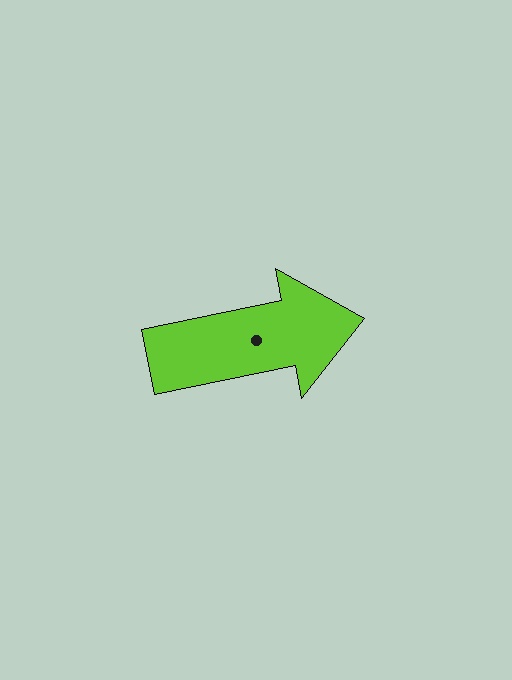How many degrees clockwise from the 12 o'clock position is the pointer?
Approximately 79 degrees.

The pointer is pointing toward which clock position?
Roughly 3 o'clock.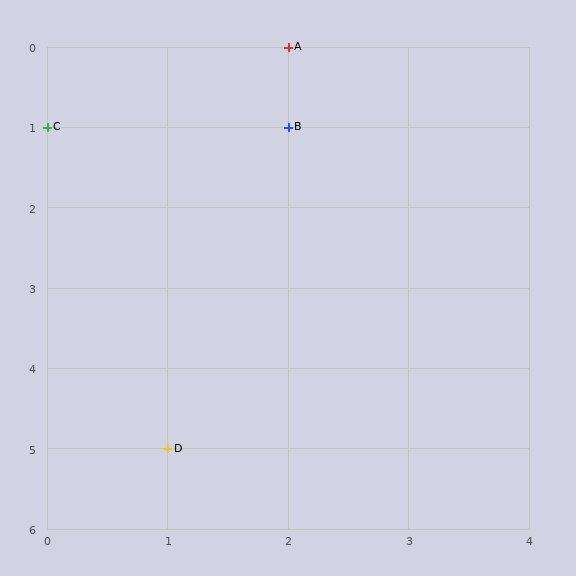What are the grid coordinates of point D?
Point D is at grid coordinates (1, 5).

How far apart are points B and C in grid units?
Points B and C are 2 columns apart.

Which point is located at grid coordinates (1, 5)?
Point D is at (1, 5).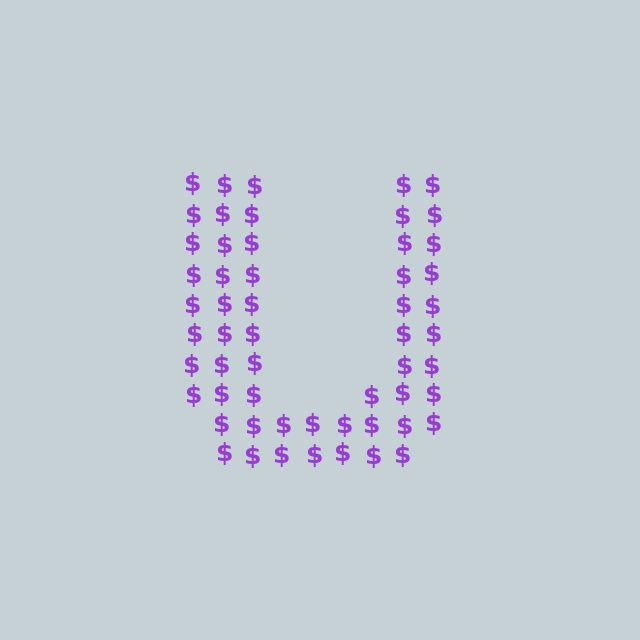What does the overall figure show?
The overall figure shows the letter U.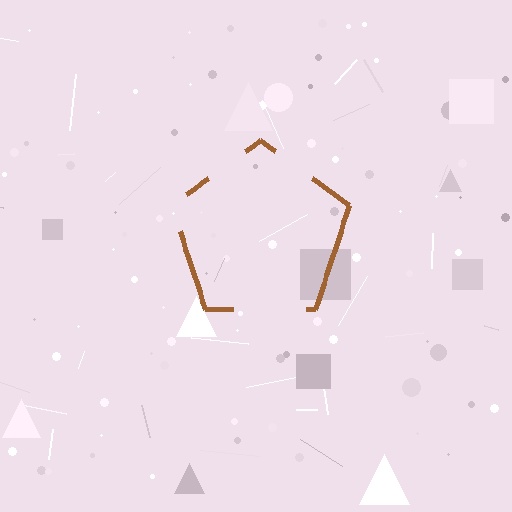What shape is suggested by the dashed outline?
The dashed outline suggests a pentagon.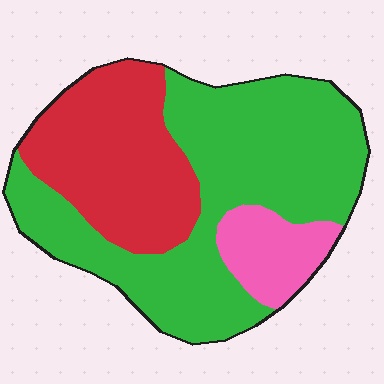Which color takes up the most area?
Green, at roughly 55%.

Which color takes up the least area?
Pink, at roughly 10%.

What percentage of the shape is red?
Red takes up about one third (1/3) of the shape.